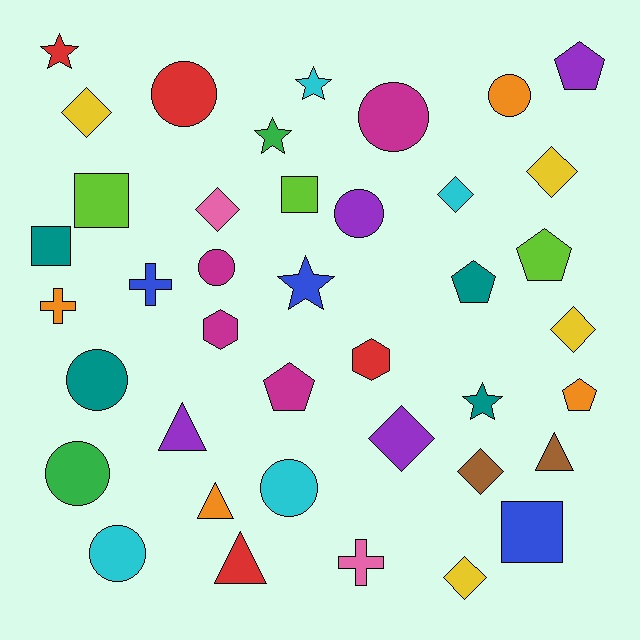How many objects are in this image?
There are 40 objects.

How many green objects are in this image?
There are 2 green objects.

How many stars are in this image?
There are 5 stars.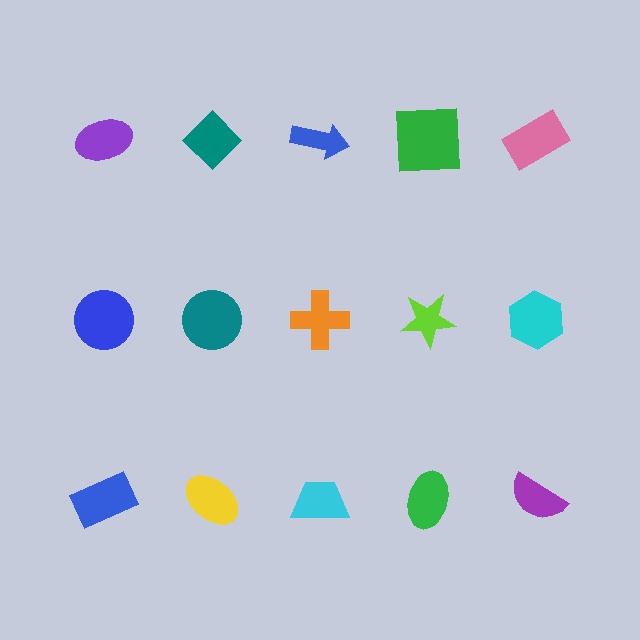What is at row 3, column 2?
A yellow ellipse.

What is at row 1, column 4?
A green square.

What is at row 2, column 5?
A cyan hexagon.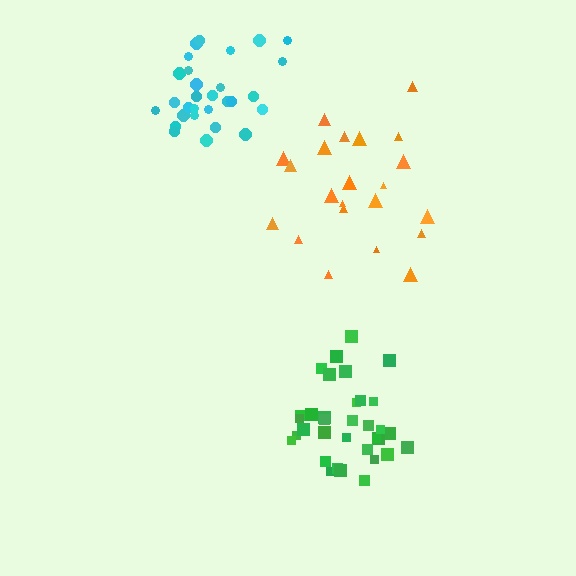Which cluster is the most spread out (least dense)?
Orange.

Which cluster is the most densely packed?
Cyan.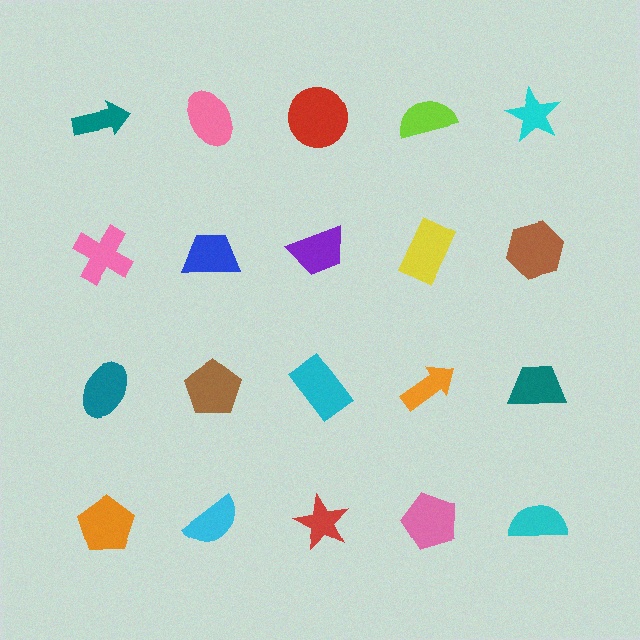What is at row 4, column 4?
A pink pentagon.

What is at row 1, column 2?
A pink ellipse.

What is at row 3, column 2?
A brown pentagon.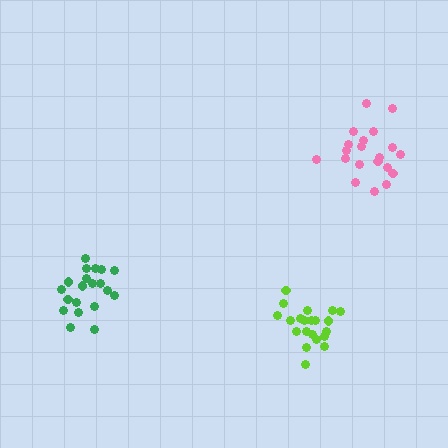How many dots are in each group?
Group 1: 20 dots, Group 2: 21 dots, Group 3: 20 dots (61 total).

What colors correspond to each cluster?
The clusters are colored: pink, lime, green.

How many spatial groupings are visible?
There are 3 spatial groupings.